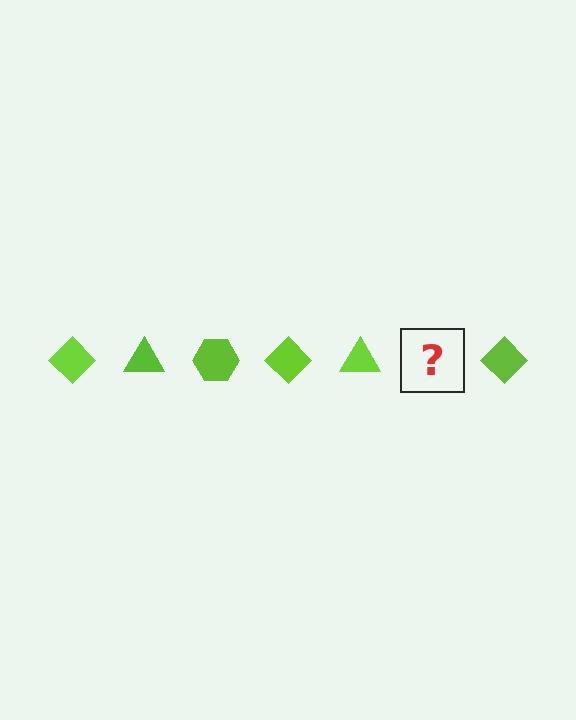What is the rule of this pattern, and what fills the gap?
The rule is that the pattern cycles through diamond, triangle, hexagon shapes in lime. The gap should be filled with a lime hexagon.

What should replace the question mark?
The question mark should be replaced with a lime hexagon.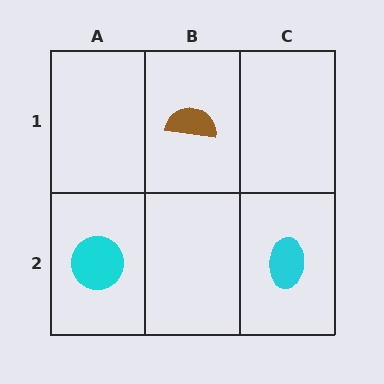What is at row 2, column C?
A cyan ellipse.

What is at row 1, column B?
A brown semicircle.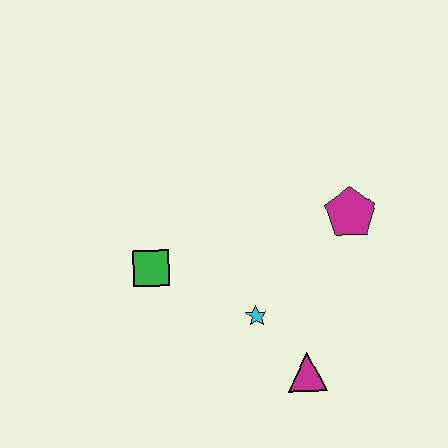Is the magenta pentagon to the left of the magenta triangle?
No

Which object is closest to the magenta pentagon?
The cyan star is closest to the magenta pentagon.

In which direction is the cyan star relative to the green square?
The cyan star is to the right of the green square.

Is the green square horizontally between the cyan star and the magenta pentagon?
No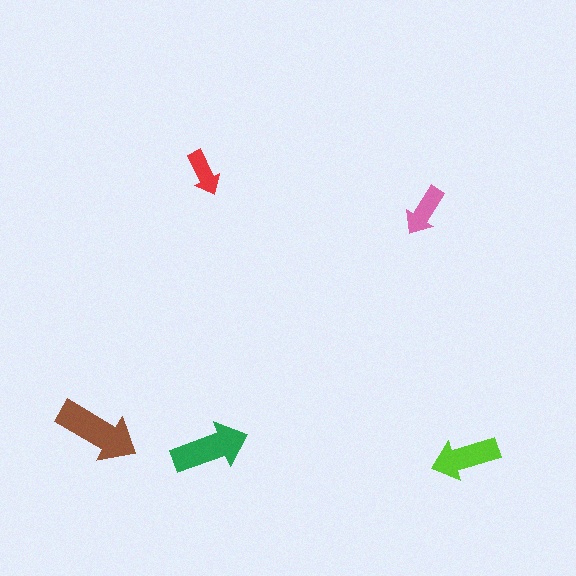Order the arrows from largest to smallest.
the brown one, the green one, the lime one, the pink one, the red one.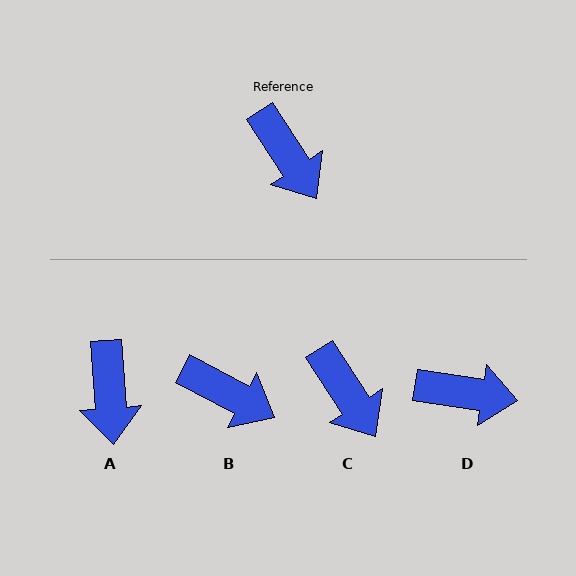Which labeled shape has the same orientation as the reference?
C.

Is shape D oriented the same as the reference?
No, it is off by about 48 degrees.